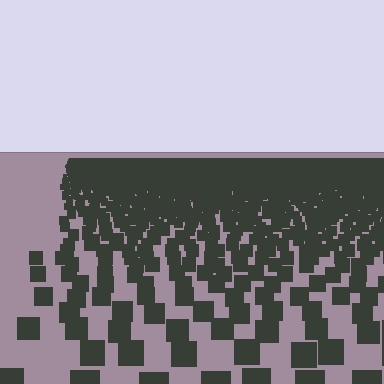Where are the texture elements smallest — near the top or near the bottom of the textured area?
Near the top.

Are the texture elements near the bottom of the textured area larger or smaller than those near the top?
Larger. Near the bottom, elements are closer to the viewer and appear at a bigger on-screen size.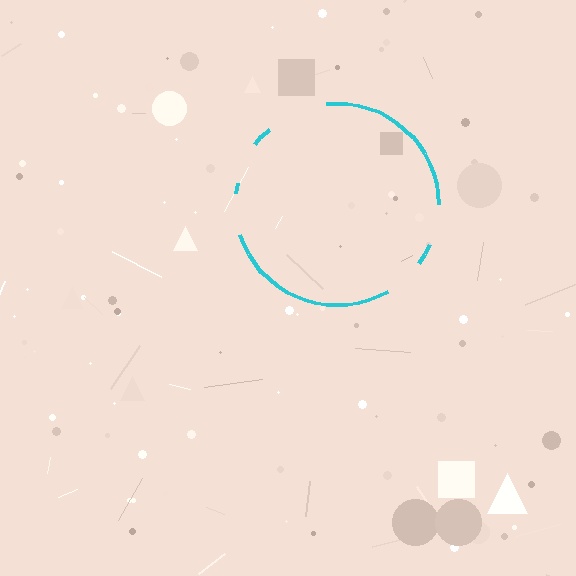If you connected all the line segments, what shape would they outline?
They would outline a circle.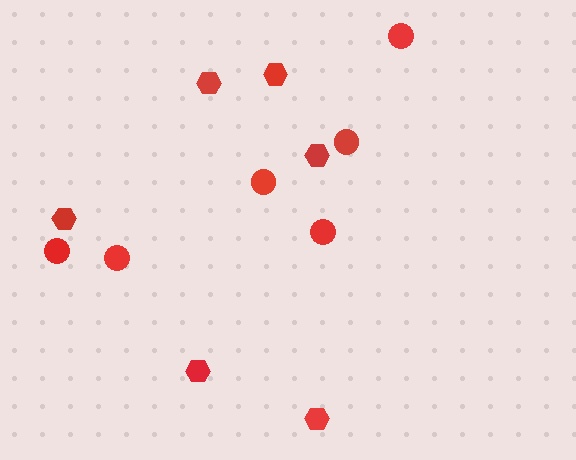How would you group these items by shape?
There are 2 groups: one group of hexagons (6) and one group of circles (6).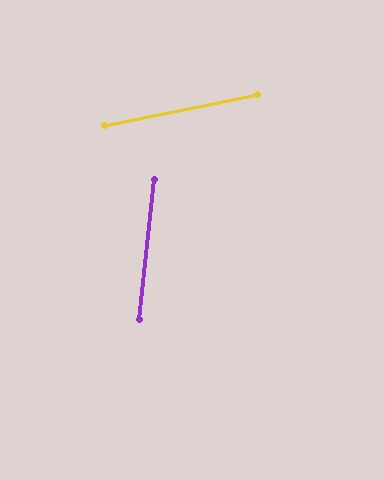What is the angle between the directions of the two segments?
Approximately 72 degrees.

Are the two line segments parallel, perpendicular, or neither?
Neither parallel nor perpendicular — they differ by about 72°.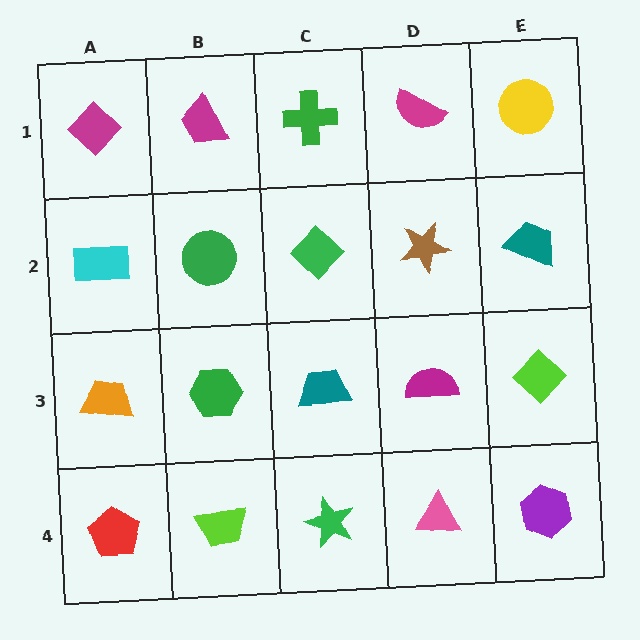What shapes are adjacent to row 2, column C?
A green cross (row 1, column C), a teal trapezoid (row 3, column C), a green circle (row 2, column B), a brown star (row 2, column D).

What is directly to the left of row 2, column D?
A green diamond.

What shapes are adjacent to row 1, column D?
A brown star (row 2, column D), a green cross (row 1, column C), a yellow circle (row 1, column E).